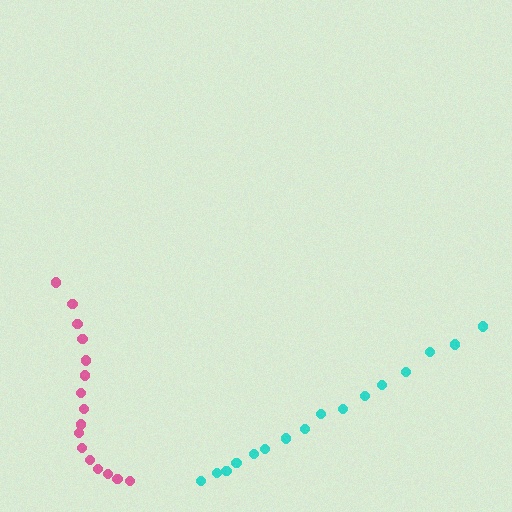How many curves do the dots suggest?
There are 2 distinct paths.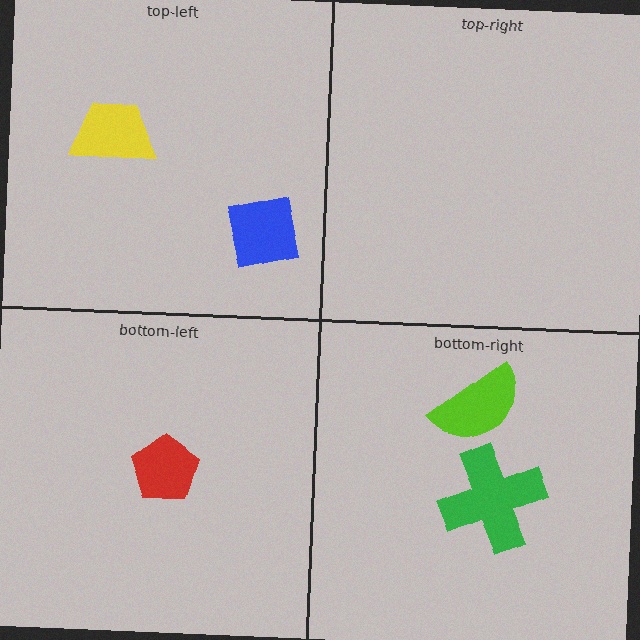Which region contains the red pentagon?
The bottom-left region.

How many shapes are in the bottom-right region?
2.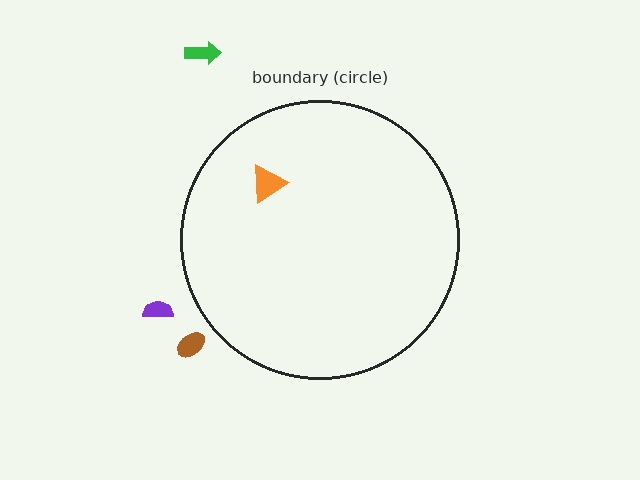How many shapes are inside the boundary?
1 inside, 3 outside.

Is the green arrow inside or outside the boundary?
Outside.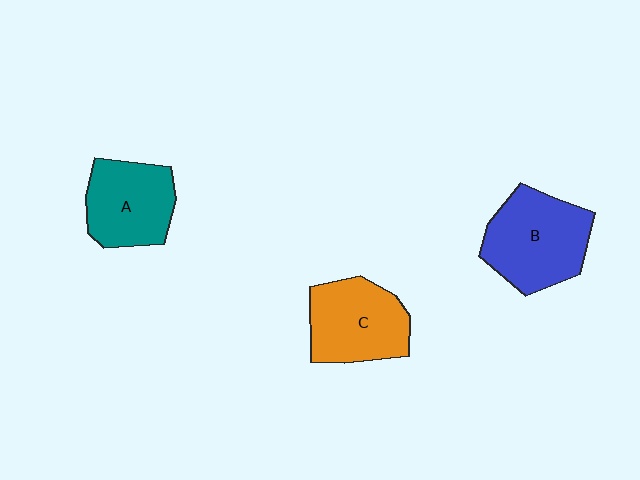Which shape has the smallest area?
Shape A (teal).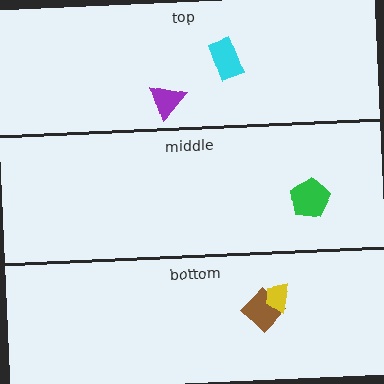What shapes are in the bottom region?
The brown diamond, the yellow trapezoid.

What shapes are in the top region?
The cyan rectangle, the purple triangle.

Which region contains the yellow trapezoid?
The bottom region.